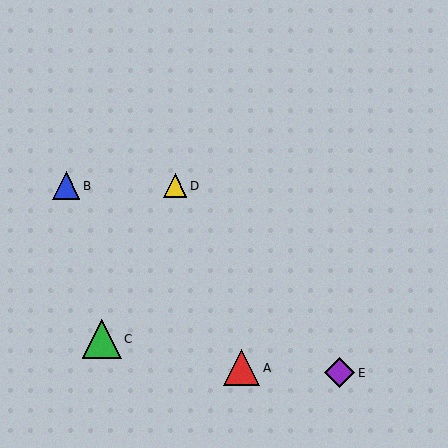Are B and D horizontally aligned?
Yes, both are at y≈186.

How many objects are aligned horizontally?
2 objects (B, D) are aligned horizontally.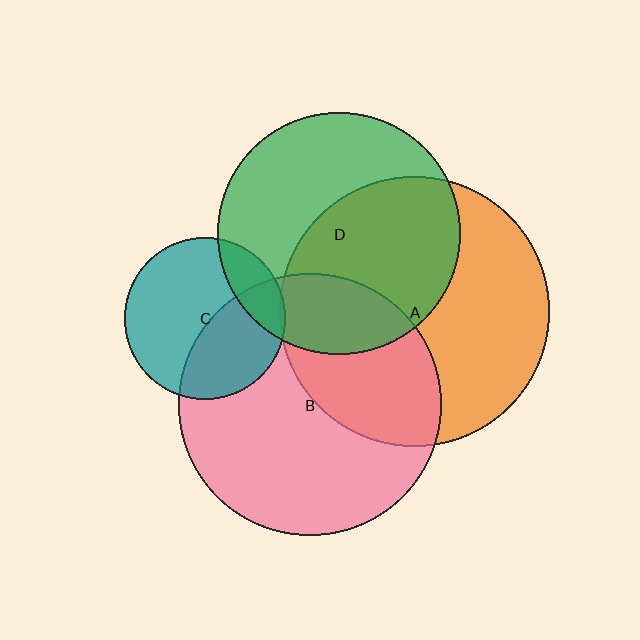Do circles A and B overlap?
Yes.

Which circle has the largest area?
Circle A (orange).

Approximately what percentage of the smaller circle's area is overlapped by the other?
Approximately 35%.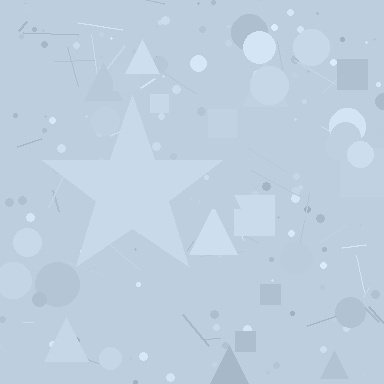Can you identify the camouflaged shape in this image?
The camouflaged shape is a star.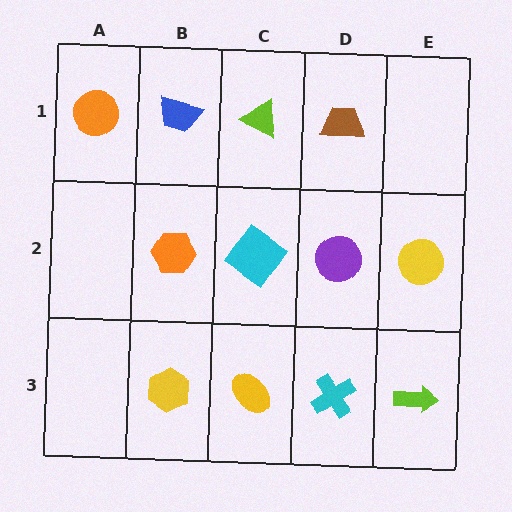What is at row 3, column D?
A cyan cross.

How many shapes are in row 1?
4 shapes.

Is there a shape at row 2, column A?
No, that cell is empty.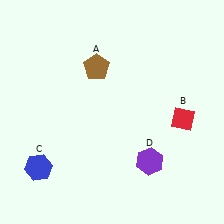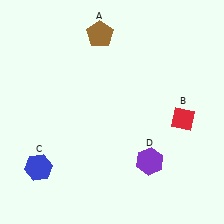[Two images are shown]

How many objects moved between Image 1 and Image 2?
1 object moved between the two images.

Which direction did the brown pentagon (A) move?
The brown pentagon (A) moved up.